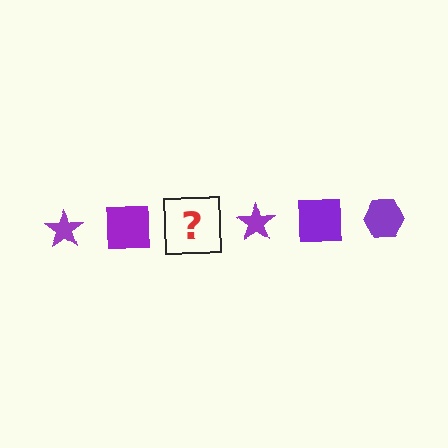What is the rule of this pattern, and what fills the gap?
The rule is that the pattern cycles through star, square, hexagon shapes in purple. The gap should be filled with a purple hexagon.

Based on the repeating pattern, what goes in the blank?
The blank should be a purple hexagon.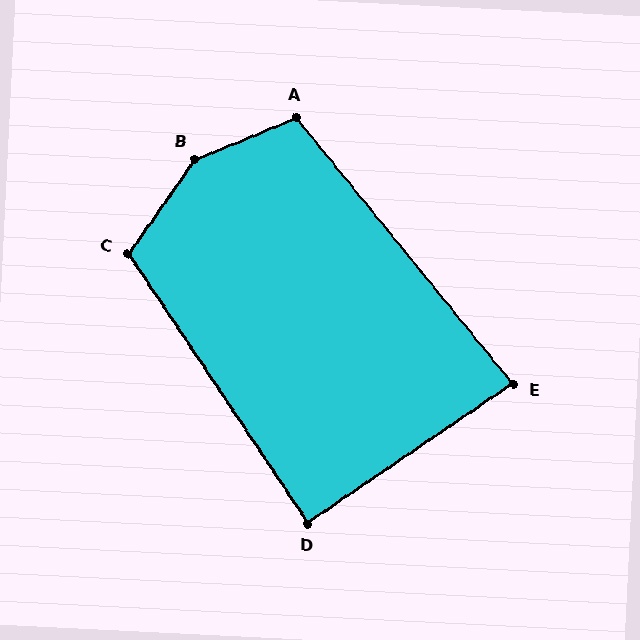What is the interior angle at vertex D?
Approximately 90 degrees (approximately right).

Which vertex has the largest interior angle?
B, at approximately 148 degrees.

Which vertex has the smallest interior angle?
E, at approximately 85 degrees.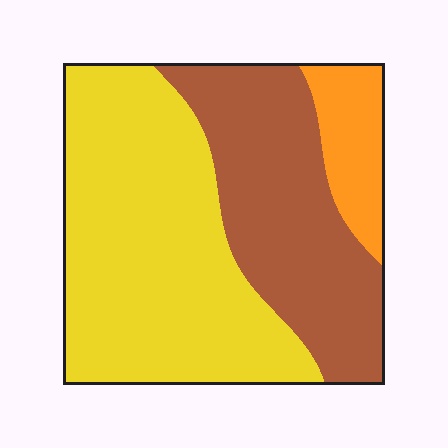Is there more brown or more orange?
Brown.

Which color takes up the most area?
Yellow, at roughly 55%.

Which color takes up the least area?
Orange, at roughly 10%.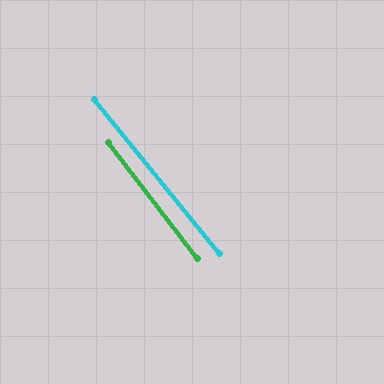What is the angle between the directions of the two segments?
Approximately 2 degrees.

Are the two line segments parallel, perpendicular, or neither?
Parallel — their directions differ by only 1.7°.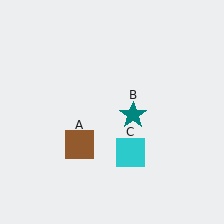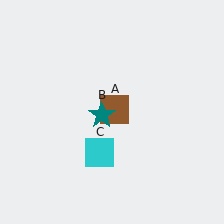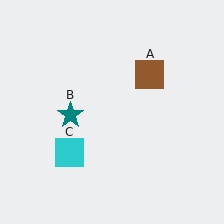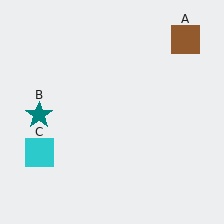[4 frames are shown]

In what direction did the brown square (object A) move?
The brown square (object A) moved up and to the right.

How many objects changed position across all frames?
3 objects changed position: brown square (object A), teal star (object B), cyan square (object C).